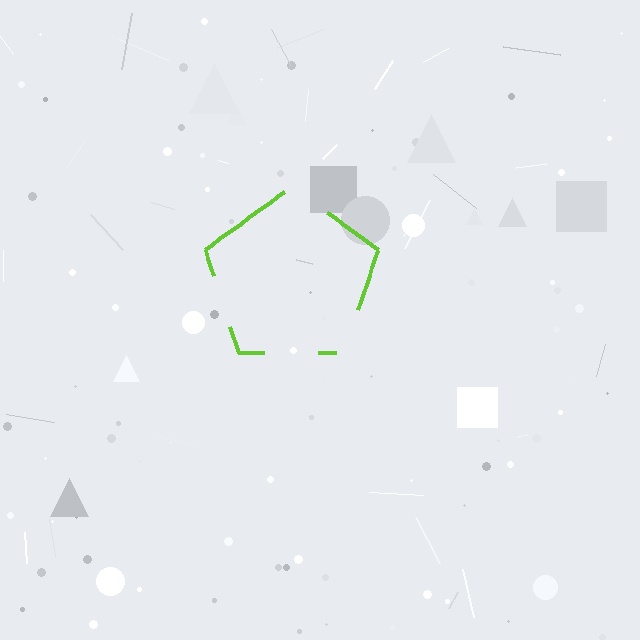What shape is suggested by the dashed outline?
The dashed outline suggests a pentagon.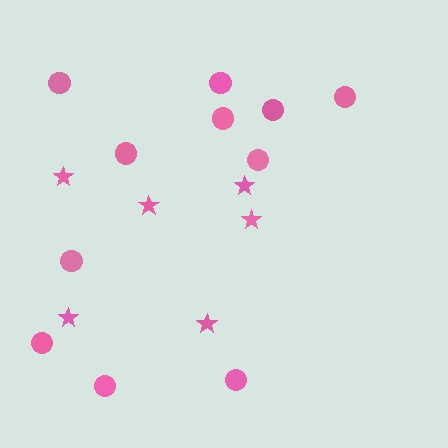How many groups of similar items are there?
There are 2 groups: one group of stars (6) and one group of circles (11).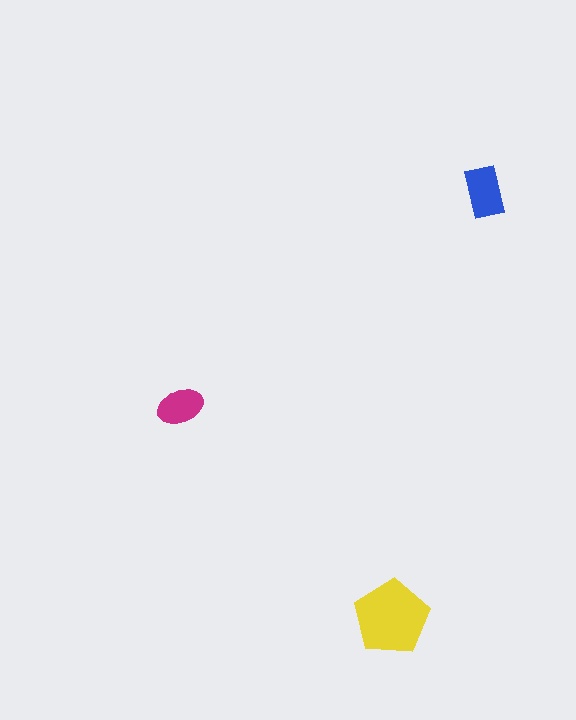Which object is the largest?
The yellow pentagon.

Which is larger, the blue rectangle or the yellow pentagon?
The yellow pentagon.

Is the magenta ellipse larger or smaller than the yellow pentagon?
Smaller.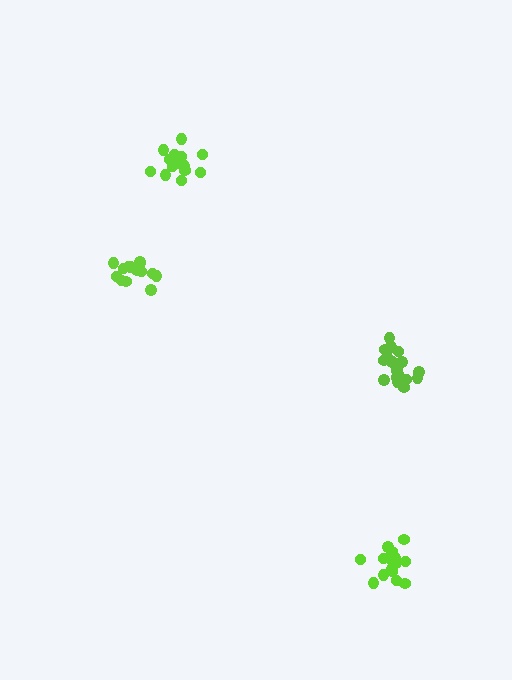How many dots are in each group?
Group 1: 18 dots, Group 2: 15 dots, Group 3: 14 dots, Group 4: 19 dots (66 total).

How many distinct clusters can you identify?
There are 4 distinct clusters.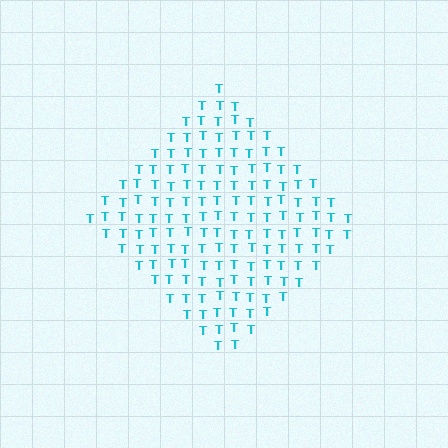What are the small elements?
The small elements are letter T's.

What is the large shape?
The large shape is a diamond.